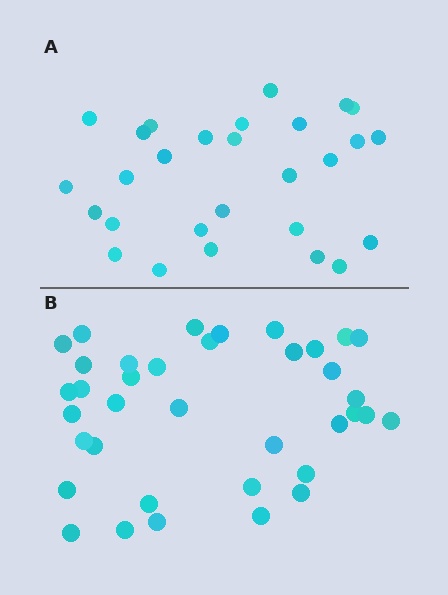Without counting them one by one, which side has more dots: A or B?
Region B (the bottom region) has more dots.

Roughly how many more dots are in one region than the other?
Region B has roughly 8 or so more dots than region A.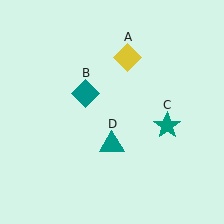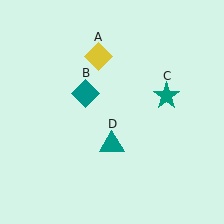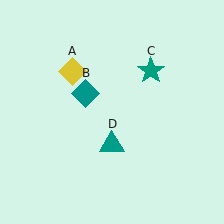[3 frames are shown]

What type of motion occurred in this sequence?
The yellow diamond (object A), teal star (object C) rotated counterclockwise around the center of the scene.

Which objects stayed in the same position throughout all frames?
Teal diamond (object B) and teal triangle (object D) remained stationary.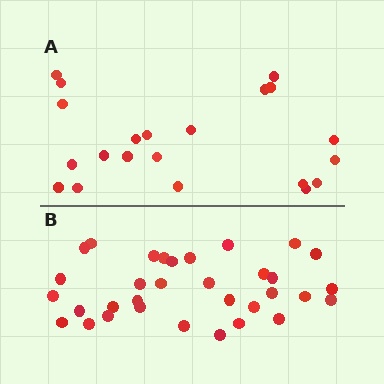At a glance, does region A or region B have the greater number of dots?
Region B (the bottom region) has more dots.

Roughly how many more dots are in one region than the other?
Region B has roughly 12 or so more dots than region A.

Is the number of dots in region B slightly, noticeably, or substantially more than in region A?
Region B has substantially more. The ratio is roughly 1.6 to 1.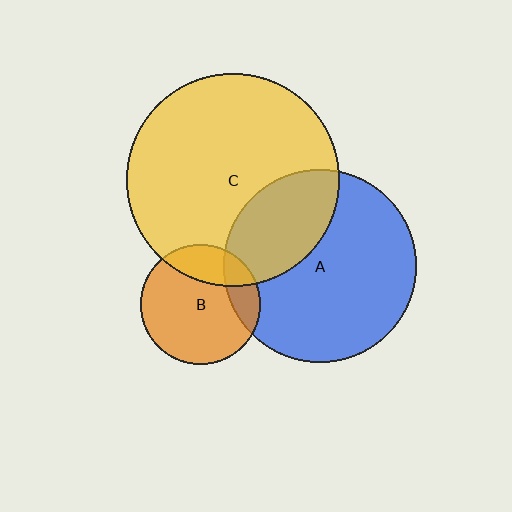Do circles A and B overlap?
Yes.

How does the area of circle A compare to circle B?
Approximately 2.6 times.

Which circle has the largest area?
Circle C (yellow).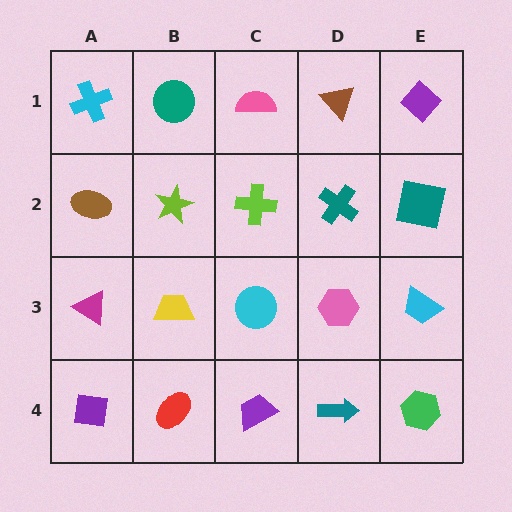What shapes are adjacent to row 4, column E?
A cyan trapezoid (row 3, column E), a teal arrow (row 4, column D).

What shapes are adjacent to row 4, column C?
A cyan circle (row 3, column C), a red ellipse (row 4, column B), a teal arrow (row 4, column D).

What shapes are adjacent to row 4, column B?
A yellow trapezoid (row 3, column B), a purple square (row 4, column A), a purple trapezoid (row 4, column C).